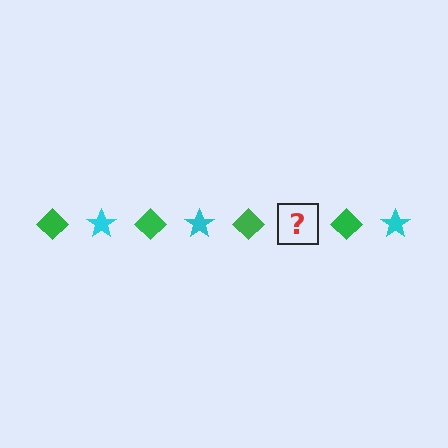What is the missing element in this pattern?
The missing element is a cyan star.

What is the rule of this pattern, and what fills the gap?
The rule is that the pattern alternates between green diamond and cyan star. The gap should be filled with a cyan star.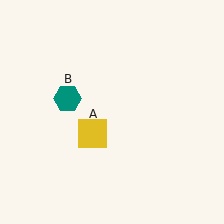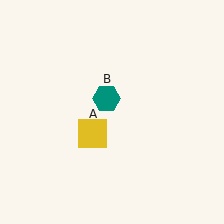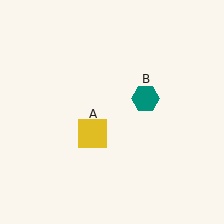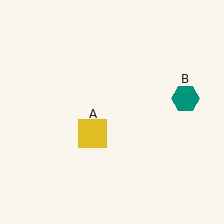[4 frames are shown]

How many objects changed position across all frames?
1 object changed position: teal hexagon (object B).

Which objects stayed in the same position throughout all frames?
Yellow square (object A) remained stationary.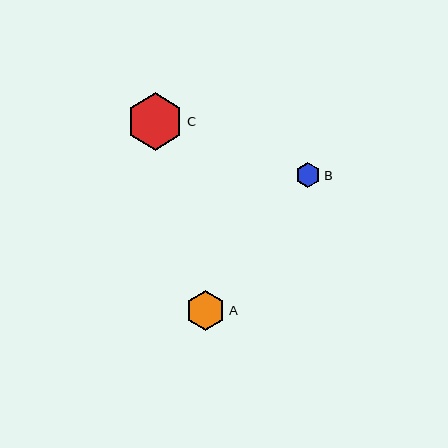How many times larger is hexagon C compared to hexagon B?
Hexagon C is approximately 2.3 times the size of hexagon B.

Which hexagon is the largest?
Hexagon C is the largest with a size of approximately 57 pixels.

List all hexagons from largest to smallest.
From largest to smallest: C, A, B.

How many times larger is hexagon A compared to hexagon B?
Hexagon A is approximately 1.6 times the size of hexagon B.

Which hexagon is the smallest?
Hexagon B is the smallest with a size of approximately 25 pixels.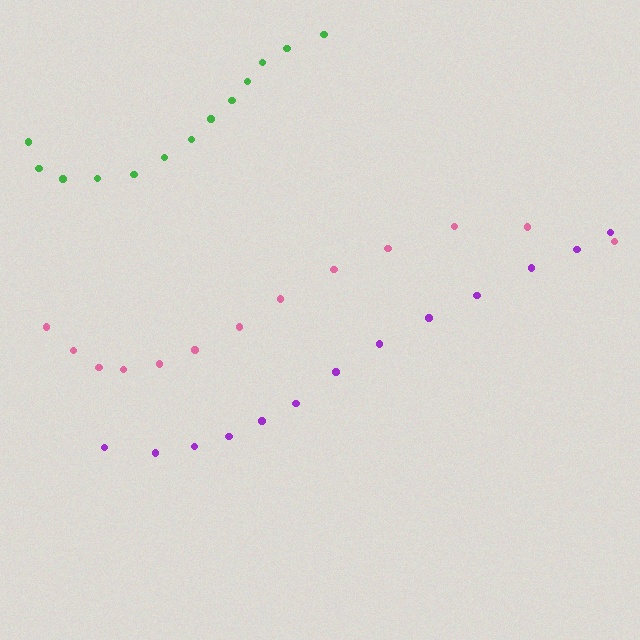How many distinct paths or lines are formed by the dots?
There are 3 distinct paths.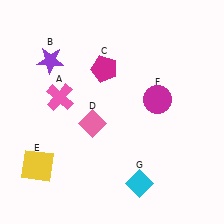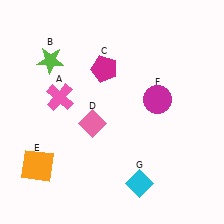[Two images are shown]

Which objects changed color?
B changed from purple to lime. E changed from yellow to orange.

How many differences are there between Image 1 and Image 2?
There are 2 differences between the two images.